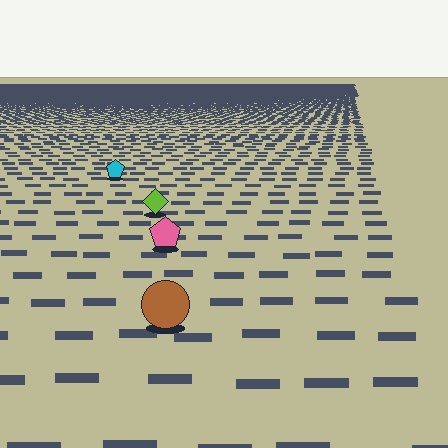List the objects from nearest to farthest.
From nearest to farthest: the brown circle, the pink pentagon, the lime diamond, the cyan pentagon.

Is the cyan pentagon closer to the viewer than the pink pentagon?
No. The pink pentagon is closer — you can tell from the texture gradient: the ground texture is coarser near it.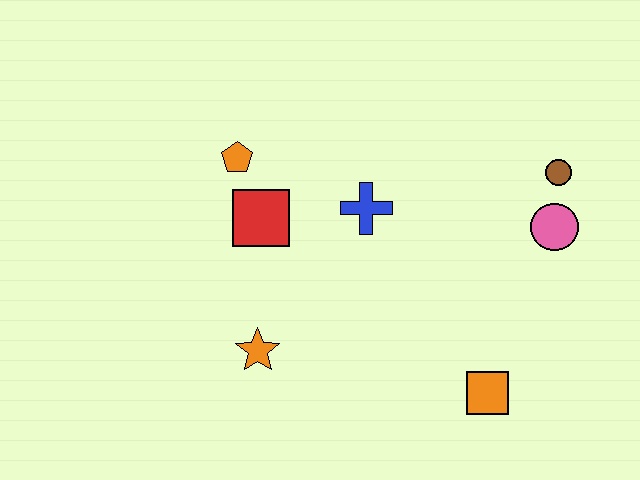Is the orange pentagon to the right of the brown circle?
No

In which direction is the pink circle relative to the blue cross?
The pink circle is to the right of the blue cross.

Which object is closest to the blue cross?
The red square is closest to the blue cross.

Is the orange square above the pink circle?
No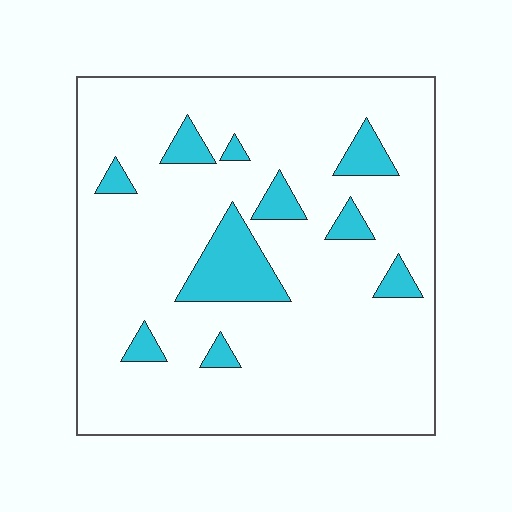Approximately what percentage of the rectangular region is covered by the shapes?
Approximately 15%.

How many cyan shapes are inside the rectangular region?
10.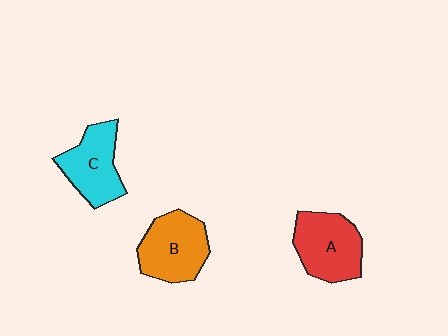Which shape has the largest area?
Shape A (red).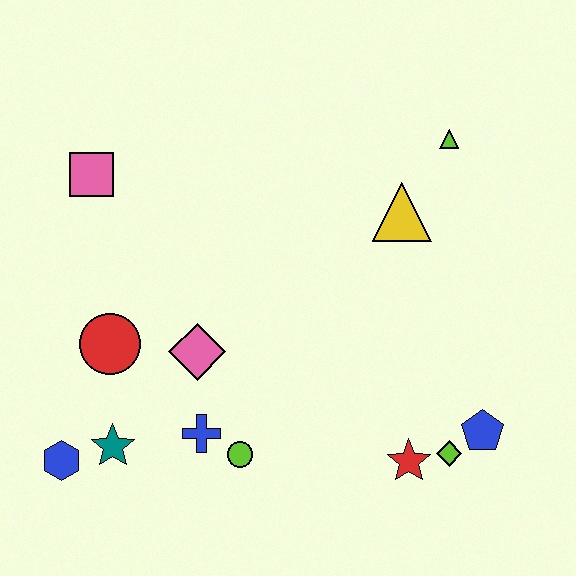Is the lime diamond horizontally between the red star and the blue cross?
No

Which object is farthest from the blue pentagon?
The pink square is farthest from the blue pentagon.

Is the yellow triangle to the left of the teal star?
No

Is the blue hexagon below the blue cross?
Yes